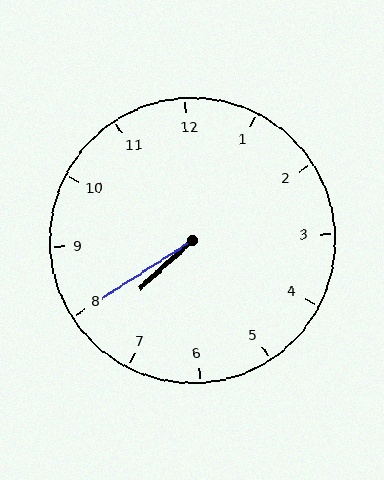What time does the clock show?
7:40.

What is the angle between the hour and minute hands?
Approximately 10 degrees.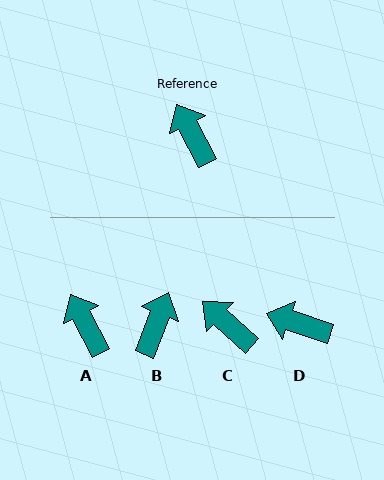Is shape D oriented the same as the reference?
No, it is off by about 44 degrees.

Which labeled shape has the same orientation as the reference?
A.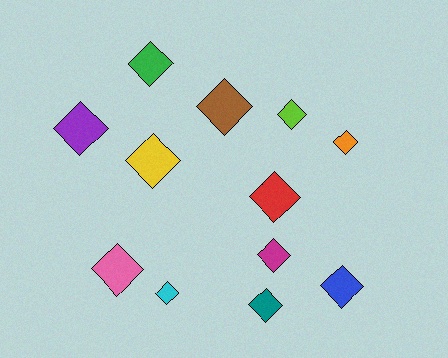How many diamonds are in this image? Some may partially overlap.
There are 12 diamonds.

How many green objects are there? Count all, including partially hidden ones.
There is 1 green object.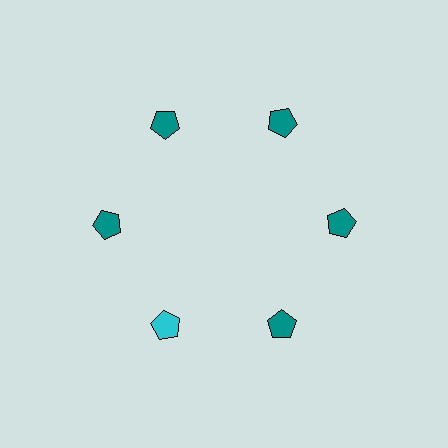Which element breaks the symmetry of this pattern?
The cyan pentagon at roughly the 7 o'clock position breaks the symmetry. All other shapes are teal pentagons.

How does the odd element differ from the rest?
It has a different color: cyan instead of teal.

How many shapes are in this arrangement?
There are 6 shapes arranged in a ring pattern.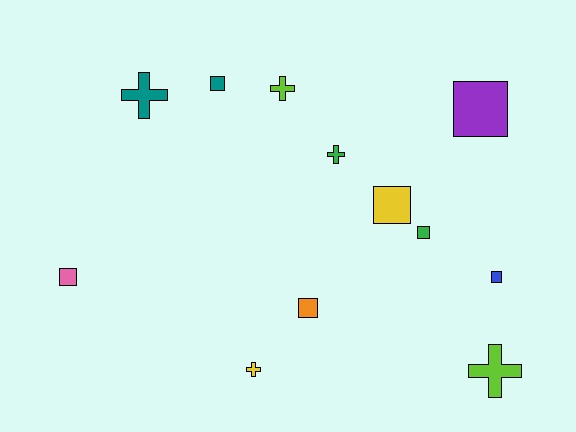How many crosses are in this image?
There are 5 crosses.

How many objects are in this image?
There are 12 objects.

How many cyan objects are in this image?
There are no cyan objects.